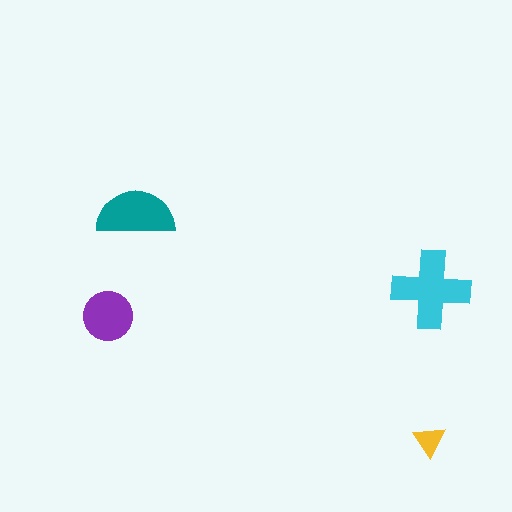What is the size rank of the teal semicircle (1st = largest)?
2nd.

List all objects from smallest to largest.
The yellow triangle, the purple circle, the teal semicircle, the cyan cross.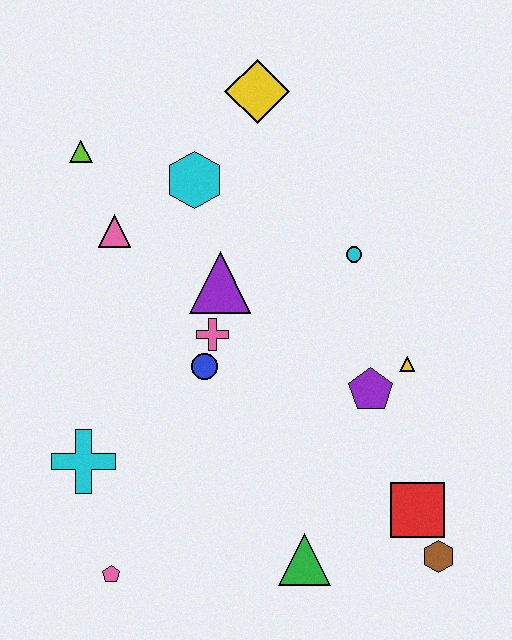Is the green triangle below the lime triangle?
Yes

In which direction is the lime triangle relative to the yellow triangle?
The lime triangle is to the left of the yellow triangle.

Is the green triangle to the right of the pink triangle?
Yes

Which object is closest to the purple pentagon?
The yellow triangle is closest to the purple pentagon.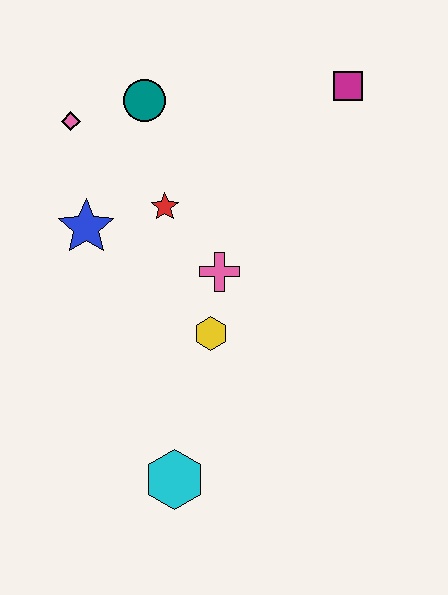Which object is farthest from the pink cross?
The magenta square is farthest from the pink cross.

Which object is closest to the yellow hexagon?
The pink cross is closest to the yellow hexagon.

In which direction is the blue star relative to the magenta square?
The blue star is to the left of the magenta square.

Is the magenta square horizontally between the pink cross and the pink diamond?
No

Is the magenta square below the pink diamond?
No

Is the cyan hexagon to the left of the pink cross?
Yes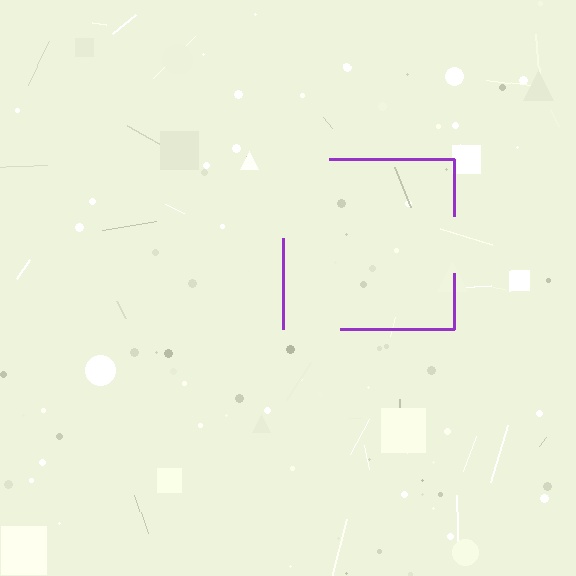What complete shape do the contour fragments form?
The contour fragments form a square.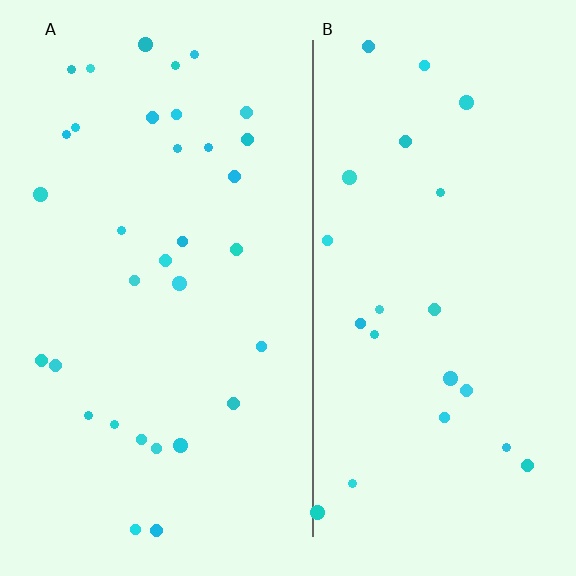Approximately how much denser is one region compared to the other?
Approximately 1.5× — region A over region B.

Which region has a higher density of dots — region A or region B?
A (the left).